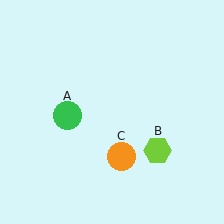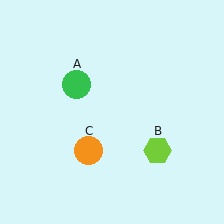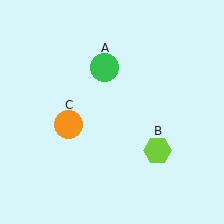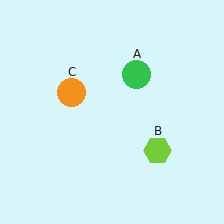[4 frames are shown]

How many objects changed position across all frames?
2 objects changed position: green circle (object A), orange circle (object C).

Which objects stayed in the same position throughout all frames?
Lime hexagon (object B) remained stationary.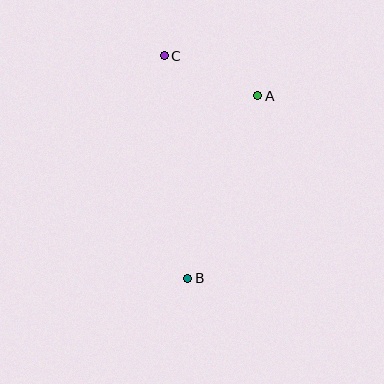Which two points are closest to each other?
Points A and C are closest to each other.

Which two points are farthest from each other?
Points B and C are farthest from each other.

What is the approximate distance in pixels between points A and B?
The distance between A and B is approximately 195 pixels.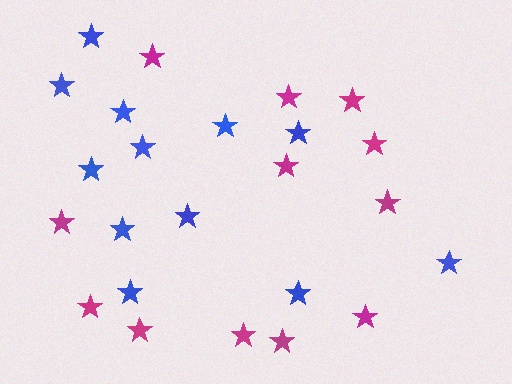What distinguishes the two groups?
There are 2 groups: one group of magenta stars (12) and one group of blue stars (12).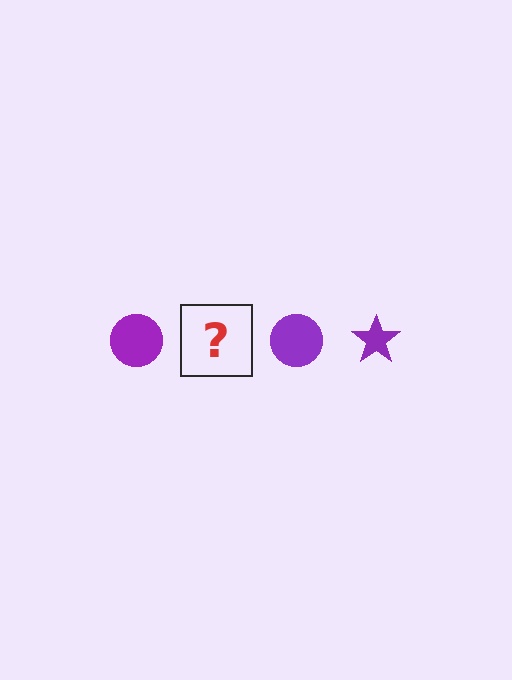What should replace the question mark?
The question mark should be replaced with a purple star.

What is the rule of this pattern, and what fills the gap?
The rule is that the pattern cycles through circle, star shapes in purple. The gap should be filled with a purple star.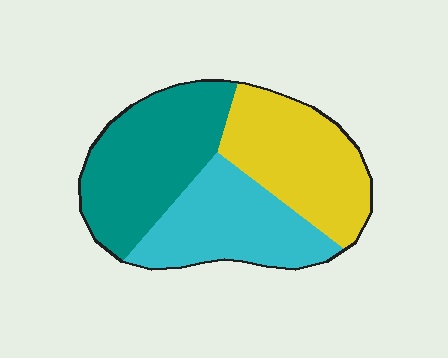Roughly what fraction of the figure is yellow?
Yellow covers 33% of the figure.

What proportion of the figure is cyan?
Cyan covers 30% of the figure.